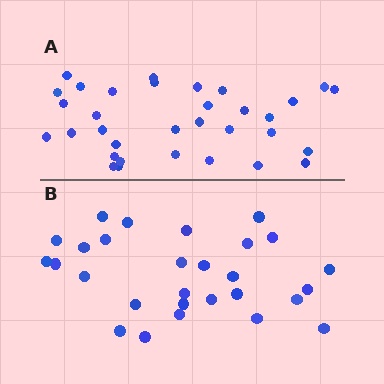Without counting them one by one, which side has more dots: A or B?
Region A (the top region) has more dots.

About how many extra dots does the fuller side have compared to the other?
Region A has about 5 more dots than region B.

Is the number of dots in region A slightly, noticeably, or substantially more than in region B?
Region A has only slightly more — the two regions are fairly close. The ratio is roughly 1.2 to 1.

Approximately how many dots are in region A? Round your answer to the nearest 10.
About 30 dots. (The exact count is 33, which rounds to 30.)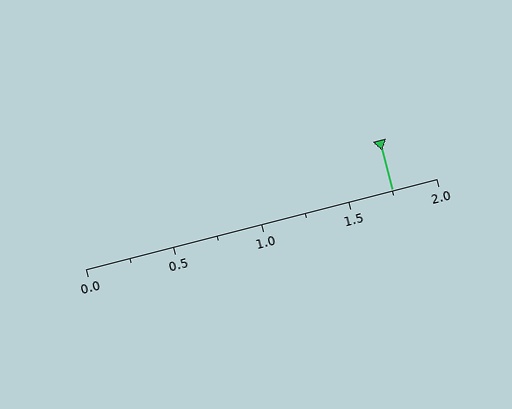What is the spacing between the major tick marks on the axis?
The major ticks are spaced 0.5 apart.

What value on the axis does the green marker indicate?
The marker indicates approximately 1.75.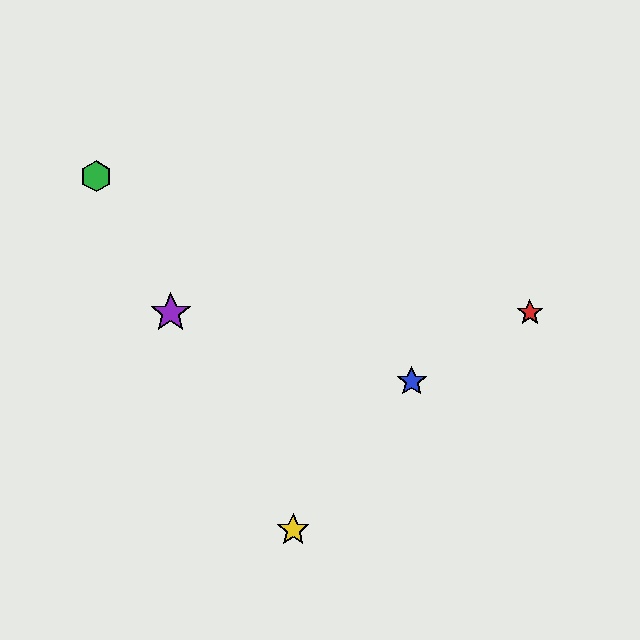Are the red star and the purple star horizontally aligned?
Yes, both are at y≈313.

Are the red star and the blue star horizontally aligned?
No, the red star is at y≈313 and the blue star is at y≈381.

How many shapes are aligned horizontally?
2 shapes (the red star, the purple star) are aligned horizontally.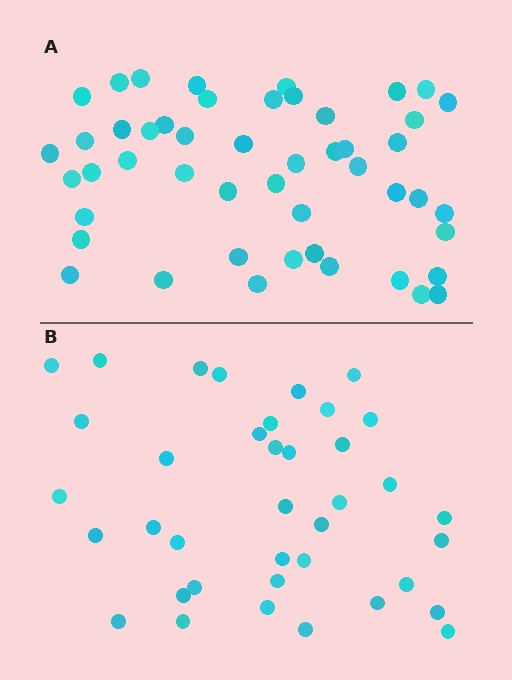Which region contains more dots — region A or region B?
Region A (the top region) has more dots.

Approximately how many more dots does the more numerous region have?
Region A has roughly 12 or so more dots than region B.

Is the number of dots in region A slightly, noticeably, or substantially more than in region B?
Region A has noticeably more, but not dramatically so. The ratio is roughly 1.3 to 1.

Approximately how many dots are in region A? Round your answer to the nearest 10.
About 50 dots. (The exact count is 49, which rounds to 50.)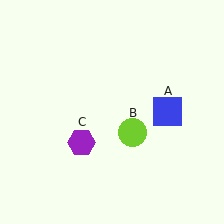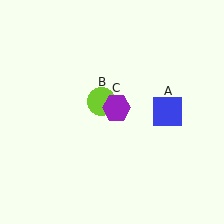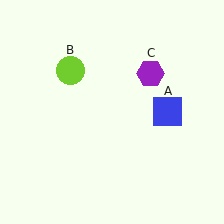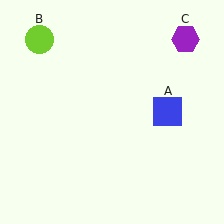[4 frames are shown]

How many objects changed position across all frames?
2 objects changed position: lime circle (object B), purple hexagon (object C).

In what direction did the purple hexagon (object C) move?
The purple hexagon (object C) moved up and to the right.